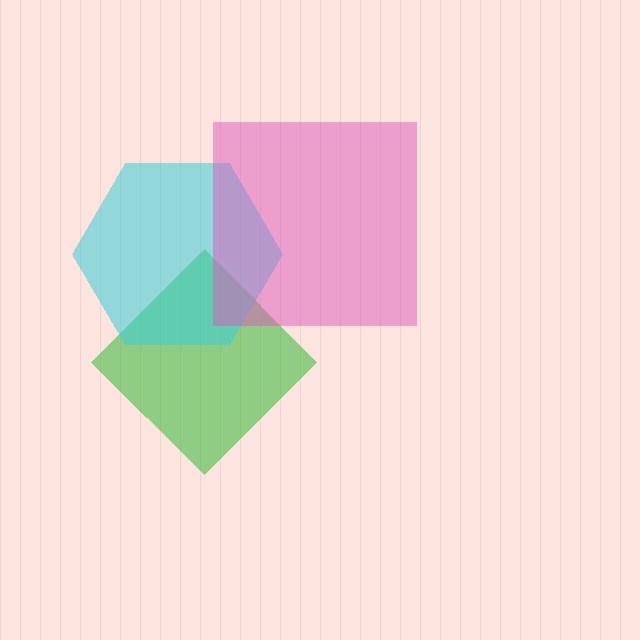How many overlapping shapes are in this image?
There are 3 overlapping shapes in the image.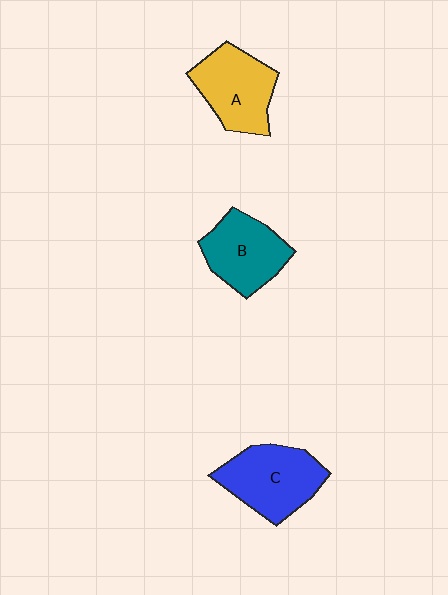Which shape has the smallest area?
Shape B (teal).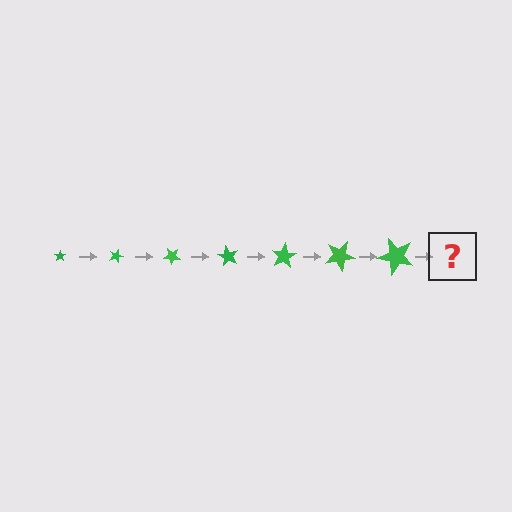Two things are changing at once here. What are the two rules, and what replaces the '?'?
The two rules are that the star grows larger each step and it rotates 20 degrees each step. The '?' should be a star, larger than the previous one and rotated 140 degrees from the start.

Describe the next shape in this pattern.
It should be a star, larger than the previous one and rotated 140 degrees from the start.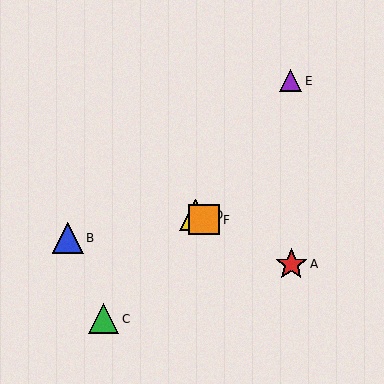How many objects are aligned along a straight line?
3 objects (A, D, F) are aligned along a straight line.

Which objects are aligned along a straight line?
Objects A, D, F are aligned along a straight line.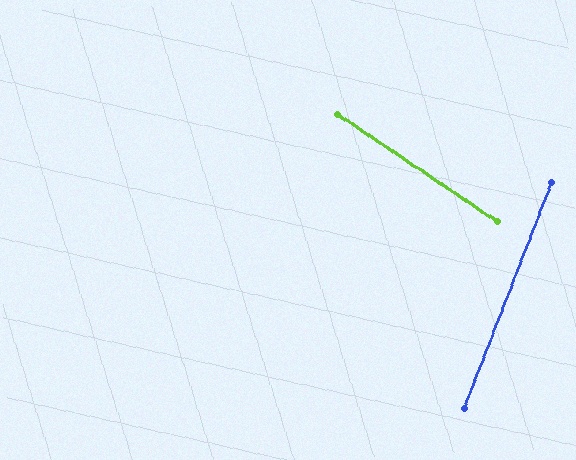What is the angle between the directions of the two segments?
Approximately 77 degrees.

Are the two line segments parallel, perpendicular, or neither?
Neither parallel nor perpendicular — they differ by about 77°.